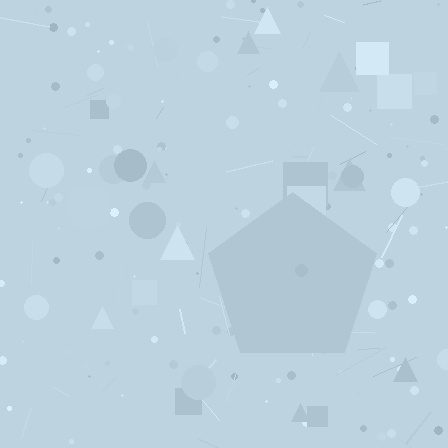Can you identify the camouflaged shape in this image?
The camouflaged shape is a pentagon.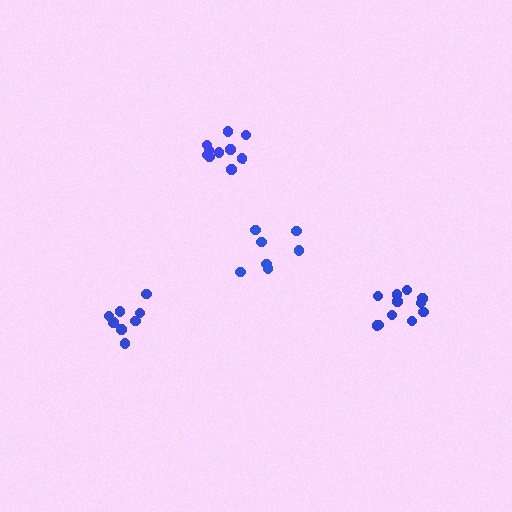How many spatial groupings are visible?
There are 4 spatial groupings.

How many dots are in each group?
Group 1: 11 dots, Group 2: 8 dots, Group 3: 10 dots, Group 4: 7 dots (36 total).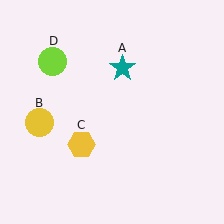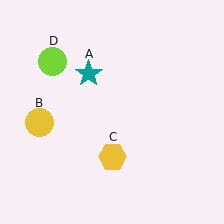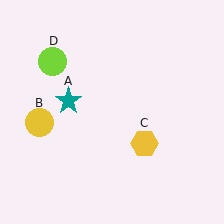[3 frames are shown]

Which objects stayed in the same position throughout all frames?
Yellow circle (object B) and lime circle (object D) remained stationary.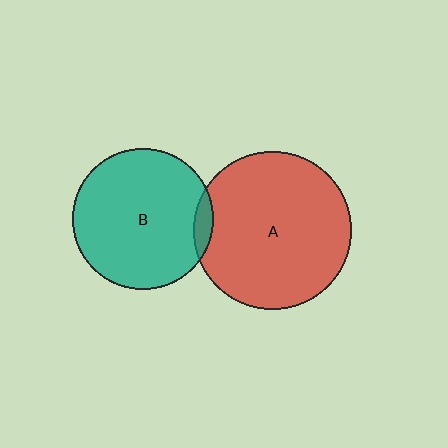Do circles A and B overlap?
Yes.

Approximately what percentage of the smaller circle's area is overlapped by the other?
Approximately 5%.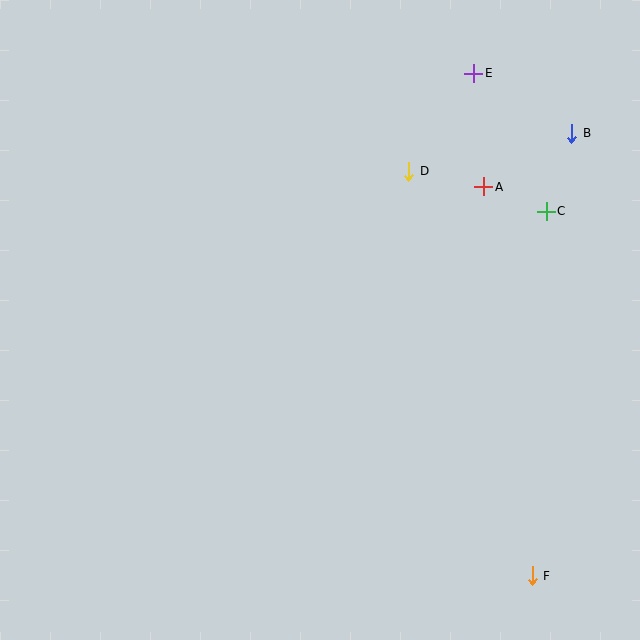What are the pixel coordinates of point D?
Point D is at (409, 171).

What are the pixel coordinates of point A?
Point A is at (484, 187).